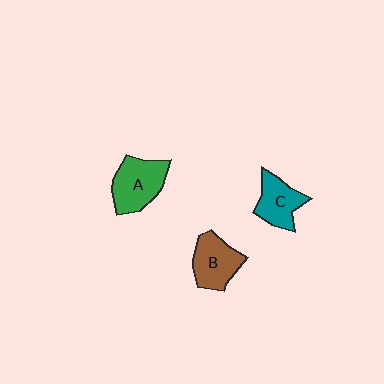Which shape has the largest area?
Shape A (green).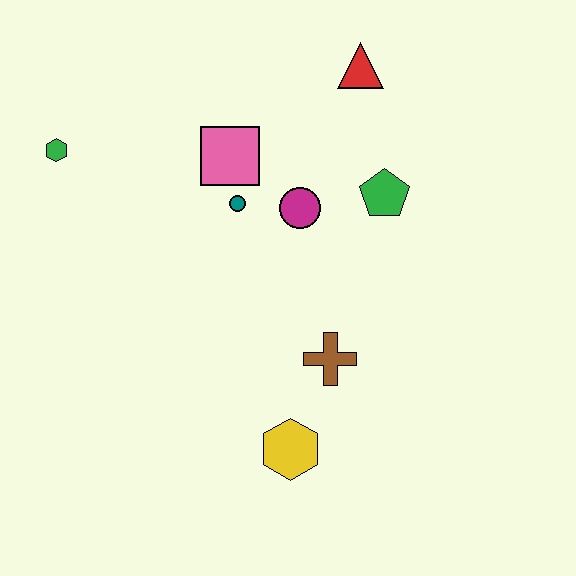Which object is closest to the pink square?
The teal circle is closest to the pink square.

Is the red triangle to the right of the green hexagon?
Yes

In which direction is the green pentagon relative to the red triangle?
The green pentagon is below the red triangle.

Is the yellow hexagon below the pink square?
Yes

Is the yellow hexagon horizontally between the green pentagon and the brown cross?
No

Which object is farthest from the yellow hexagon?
The red triangle is farthest from the yellow hexagon.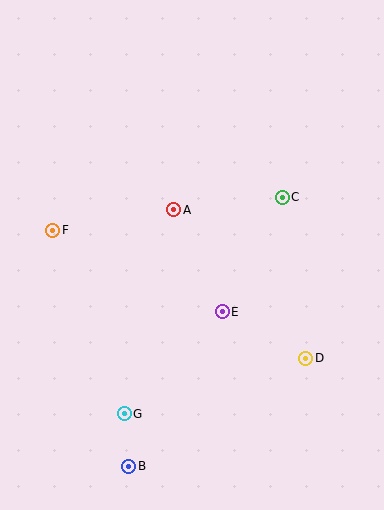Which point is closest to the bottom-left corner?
Point B is closest to the bottom-left corner.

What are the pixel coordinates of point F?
Point F is at (52, 230).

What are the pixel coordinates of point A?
Point A is at (173, 210).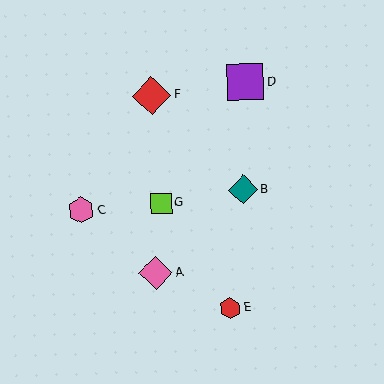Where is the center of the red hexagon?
The center of the red hexagon is at (231, 308).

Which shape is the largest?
The red diamond (labeled F) is the largest.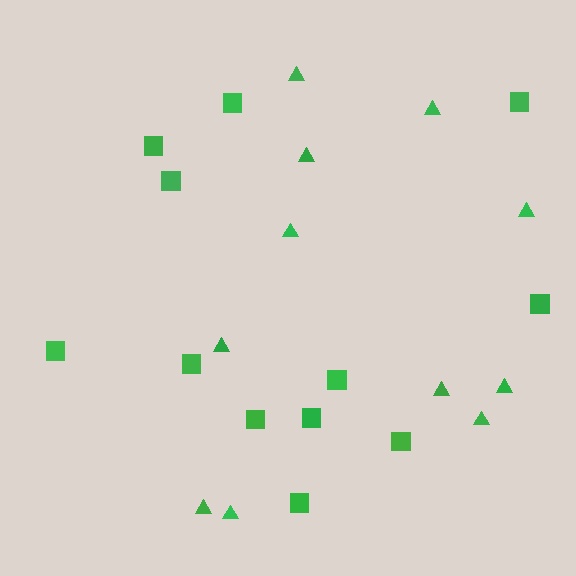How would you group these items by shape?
There are 2 groups: one group of triangles (11) and one group of squares (12).